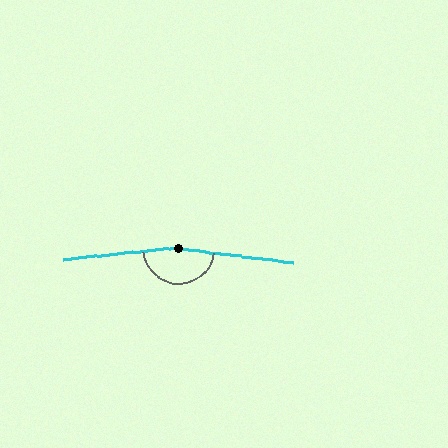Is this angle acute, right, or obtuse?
It is obtuse.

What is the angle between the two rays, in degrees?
Approximately 167 degrees.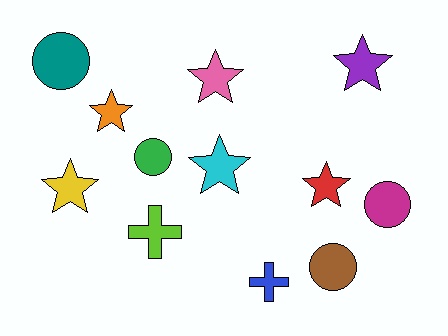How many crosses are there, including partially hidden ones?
There are 2 crosses.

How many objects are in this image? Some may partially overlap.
There are 12 objects.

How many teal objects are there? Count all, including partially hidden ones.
There is 1 teal object.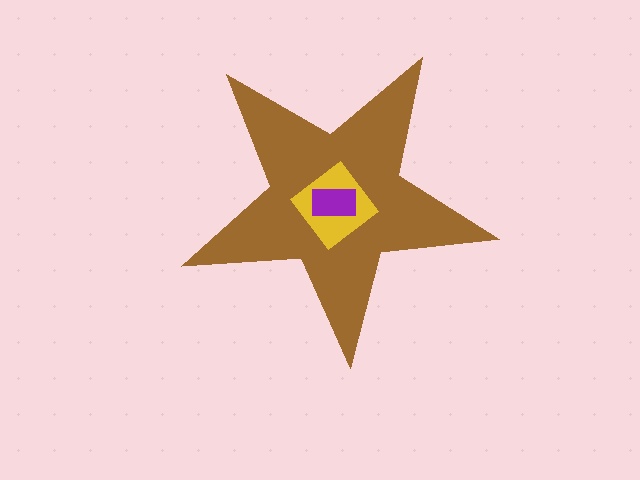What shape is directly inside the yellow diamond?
The purple rectangle.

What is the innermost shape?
The purple rectangle.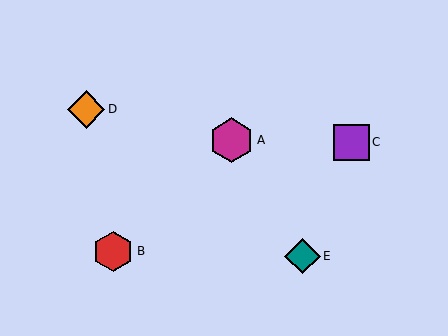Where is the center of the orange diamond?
The center of the orange diamond is at (86, 109).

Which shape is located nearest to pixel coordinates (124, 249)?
The red hexagon (labeled B) at (113, 251) is nearest to that location.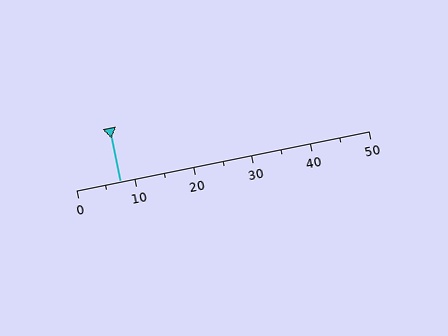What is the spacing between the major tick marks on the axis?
The major ticks are spaced 10 apart.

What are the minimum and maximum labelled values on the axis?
The axis runs from 0 to 50.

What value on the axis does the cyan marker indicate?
The marker indicates approximately 7.5.